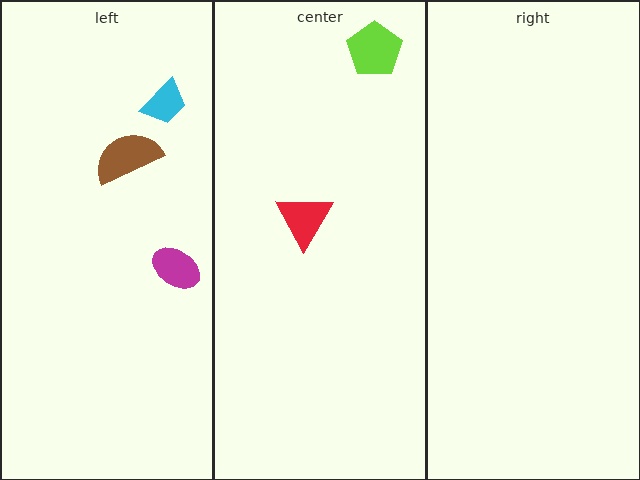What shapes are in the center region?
The red triangle, the lime pentagon.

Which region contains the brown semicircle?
The left region.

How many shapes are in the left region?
3.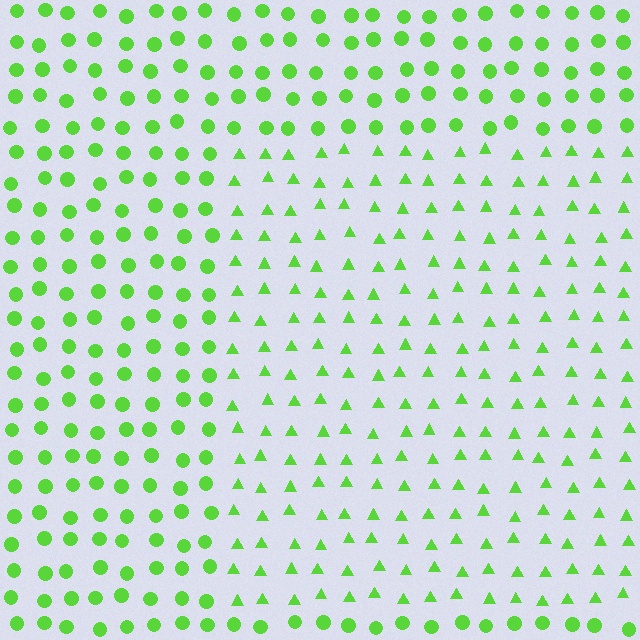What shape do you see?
I see a rectangle.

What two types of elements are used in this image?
The image uses triangles inside the rectangle region and circles outside it.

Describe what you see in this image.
The image is filled with small lime elements arranged in a uniform grid. A rectangle-shaped region contains triangles, while the surrounding area contains circles. The boundary is defined purely by the change in element shape.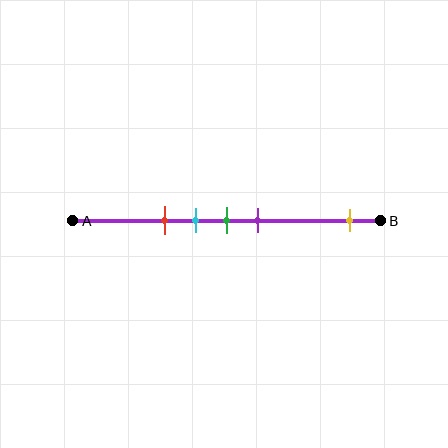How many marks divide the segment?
There are 5 marks dividing the segment.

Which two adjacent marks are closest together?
The cyan and green marks are the closest adjacent pair.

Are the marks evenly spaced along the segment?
No, the marks are not evenly spaced.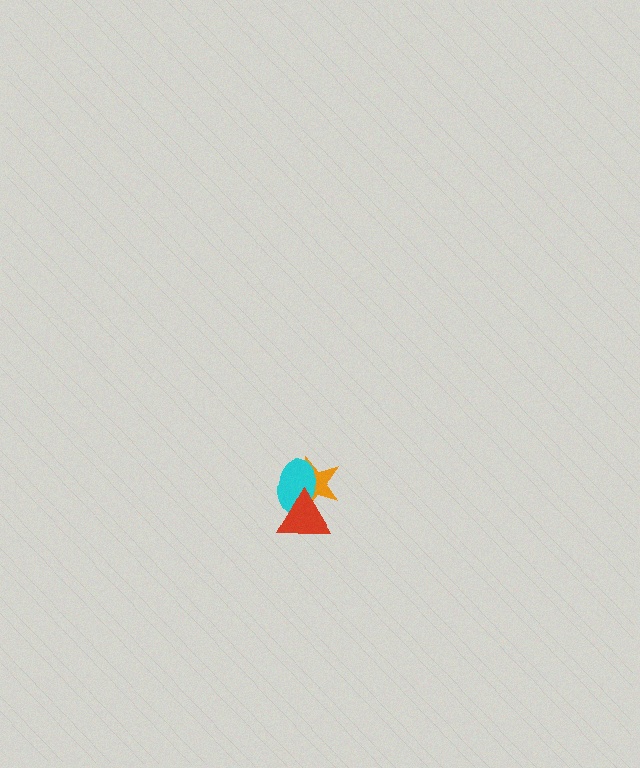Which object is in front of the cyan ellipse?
The red triangle is in front of the cyan ellipse.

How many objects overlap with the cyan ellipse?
2 objects overlap with the cyan ellipse.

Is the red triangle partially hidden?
No, no other shape covers it.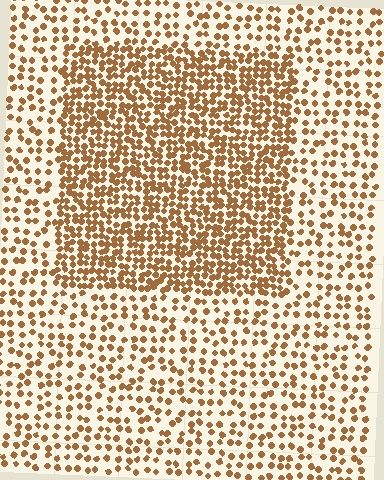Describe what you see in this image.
The image contains small brown elements arranged at two different densities. A rectangle-shaped region is visible where the elements are more densely packed than the surrounding area.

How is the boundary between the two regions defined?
The boundary is defined by a change in element density (approximately 2.1x ratio). All elements are the same color, size, and shape.